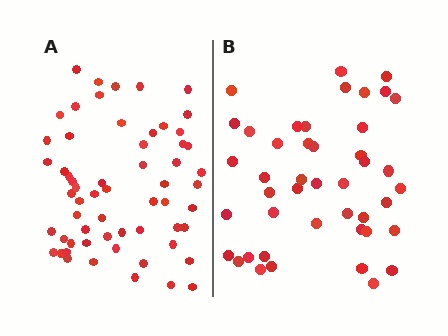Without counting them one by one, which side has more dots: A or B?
Region A (the left region) has more dots.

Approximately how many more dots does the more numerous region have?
Region A has approximately 15 more dots than region B.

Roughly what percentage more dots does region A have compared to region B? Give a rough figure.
About 35% more.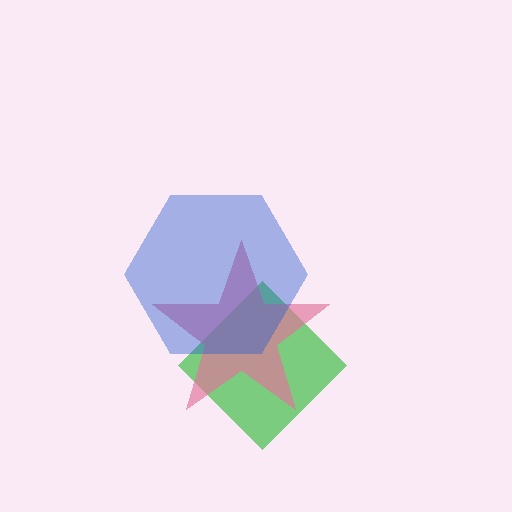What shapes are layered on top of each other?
The layered shapes are: a green diamond, a pink star, a blue hexagon.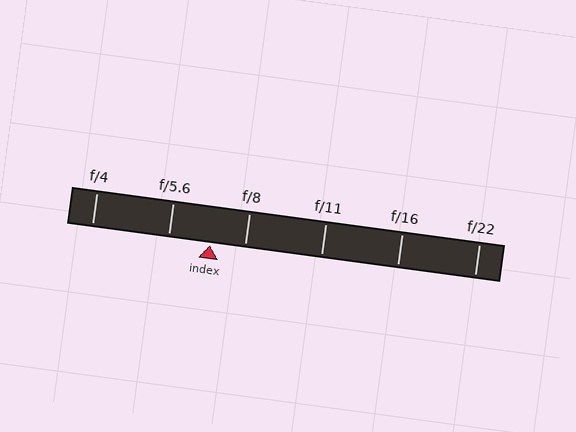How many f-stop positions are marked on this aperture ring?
There are 6 f-stop positions marked.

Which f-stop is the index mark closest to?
The index mark is closest to f/8.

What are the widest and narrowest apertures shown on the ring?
The widest aperture shown is f/4 and the narrowest is f/22.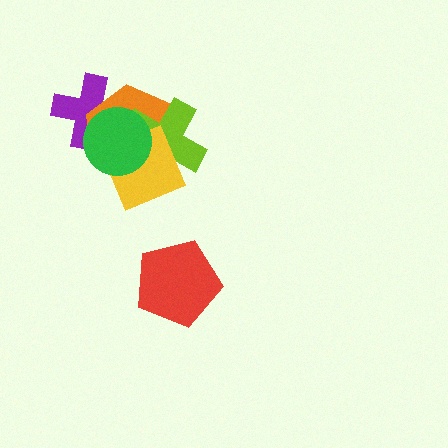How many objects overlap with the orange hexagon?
4 objects overlap with the orange hexagon.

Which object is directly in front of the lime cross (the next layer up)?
The yellow diamond is directly in front of the lime cross.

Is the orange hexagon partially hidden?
Yes, it is partially covered by another shape.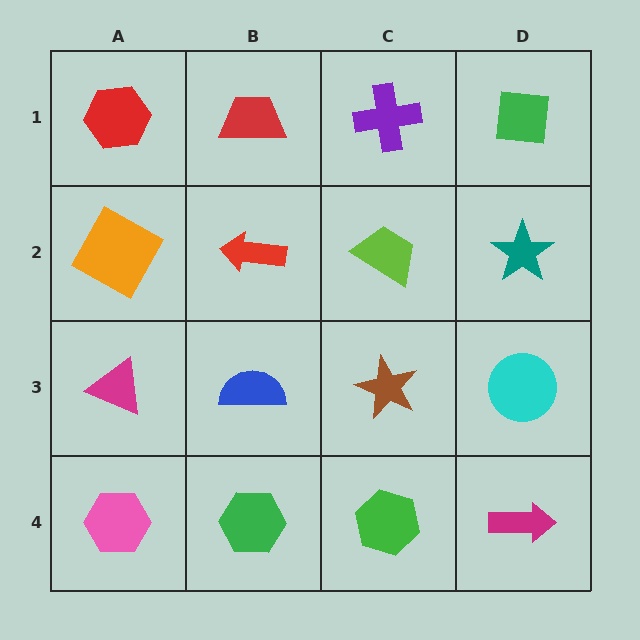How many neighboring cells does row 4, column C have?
3.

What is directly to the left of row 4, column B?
A pink hexagon.